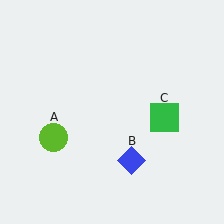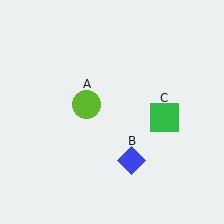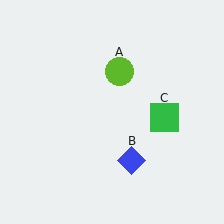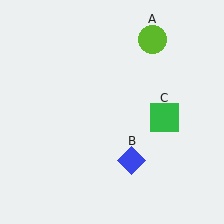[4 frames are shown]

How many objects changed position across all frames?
1 object changed position: lime circle (object A).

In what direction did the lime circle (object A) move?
The lime circle (object A) moved up and to the right.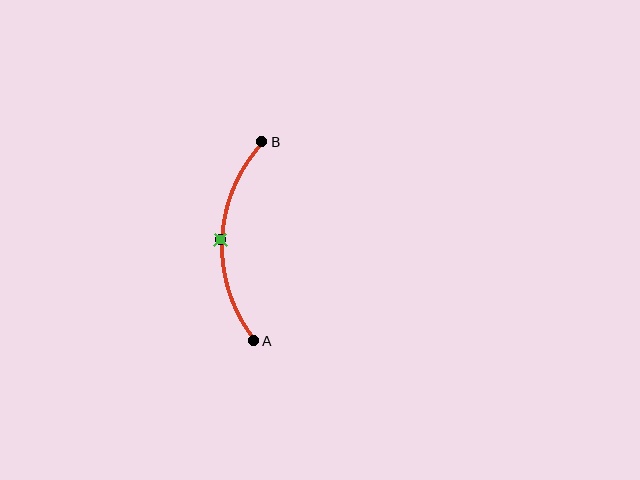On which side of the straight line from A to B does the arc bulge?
The arc bulges to the left of the straight line connecting A and B.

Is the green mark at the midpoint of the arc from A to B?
Yes. The green mark lies on the arc at equal arc-length from both A and B — it is the arc midpoint.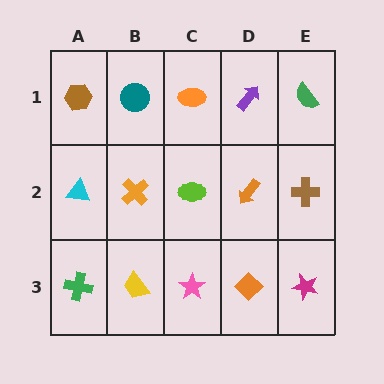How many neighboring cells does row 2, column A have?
3.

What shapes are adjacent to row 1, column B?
An orange cross (row 2, column B), a brown hexagon (row 1, column A), an orange ellipse (row 1, column C).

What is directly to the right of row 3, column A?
A yellow trapezoid.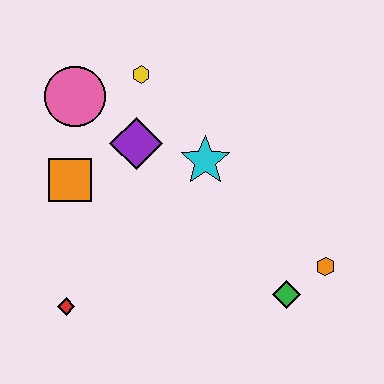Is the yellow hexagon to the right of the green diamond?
No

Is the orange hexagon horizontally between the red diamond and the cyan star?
No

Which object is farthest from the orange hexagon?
The pink circle is farthest from the orange hexagon.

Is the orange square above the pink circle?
No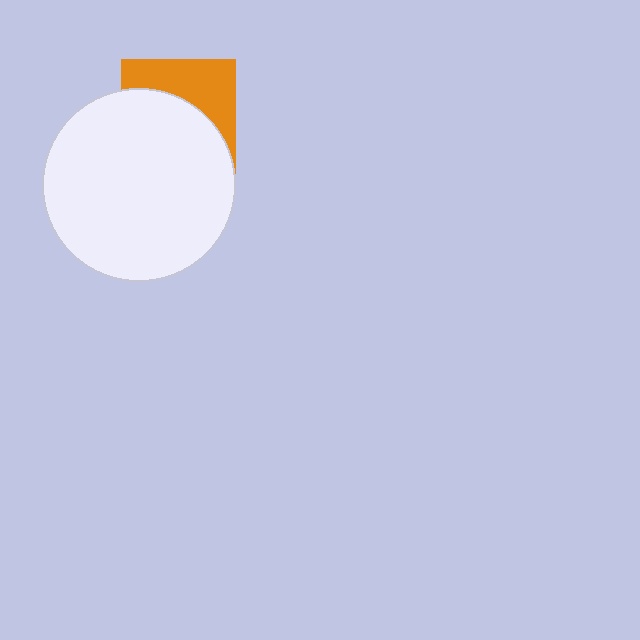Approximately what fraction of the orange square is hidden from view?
Roughly 60% of the orange square is hidden behind the white circle.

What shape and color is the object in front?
The object in front is a white circle.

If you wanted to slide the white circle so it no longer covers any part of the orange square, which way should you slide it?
Slide it down — that is the most direct way to separate the two shapes.